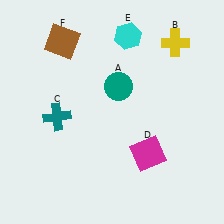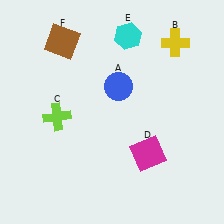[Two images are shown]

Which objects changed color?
A changed from teal to blue. C changed from teal to lime.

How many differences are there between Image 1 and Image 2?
There are 2 differences between the two images.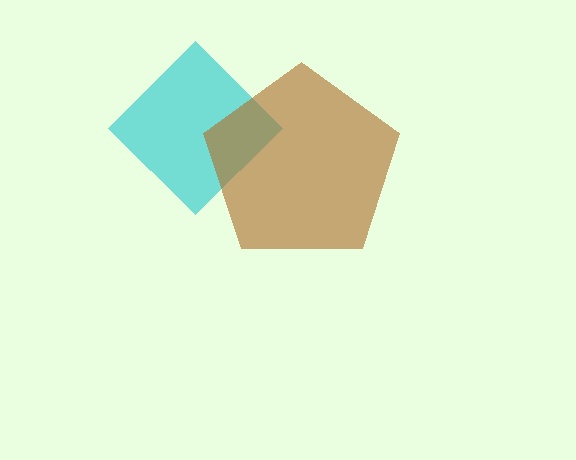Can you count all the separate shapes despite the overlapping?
Yes, there are 2 separate shapes.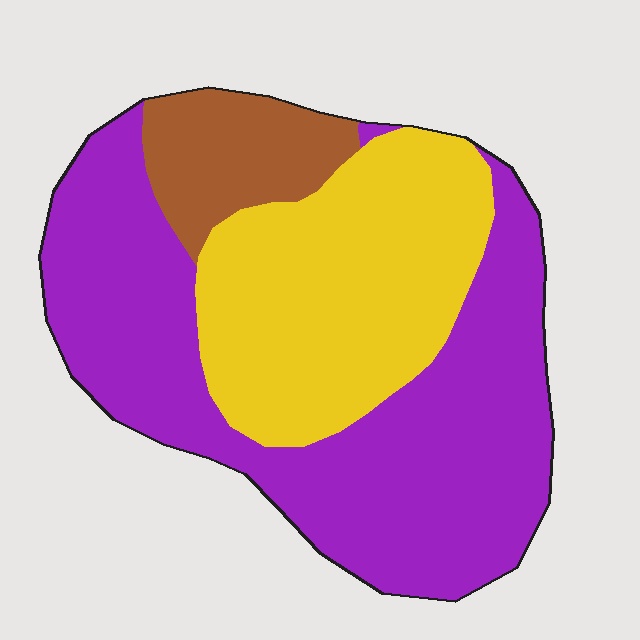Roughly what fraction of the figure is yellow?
Yellow covers roughly 35% of the figure.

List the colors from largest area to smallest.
From largest to smallest: purple, yellow, brown.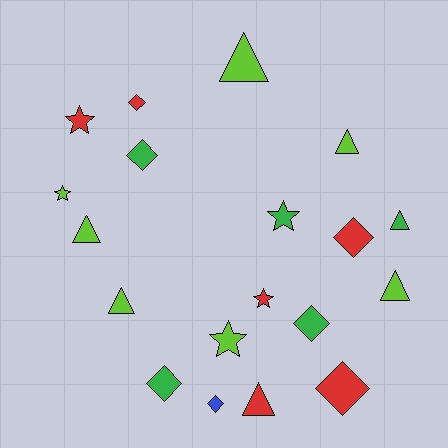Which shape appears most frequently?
Triangle, with 7 objects.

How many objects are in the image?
There are 19 objects.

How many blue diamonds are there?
There is 1 blue diamond.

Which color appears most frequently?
Lime, with 7 objects.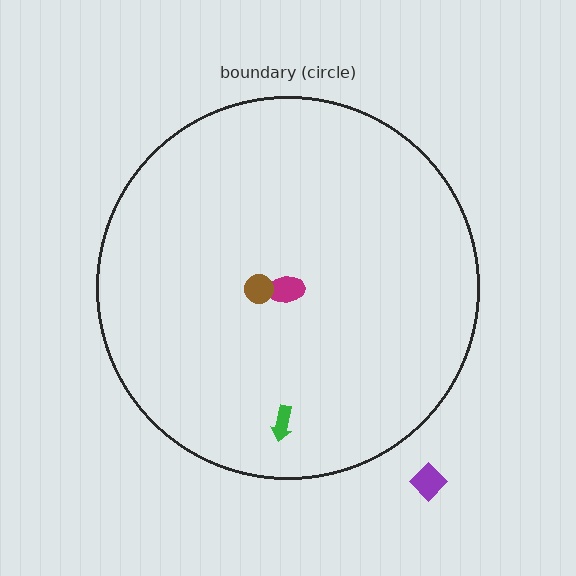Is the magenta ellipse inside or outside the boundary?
Inside.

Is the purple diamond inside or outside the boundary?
Outside.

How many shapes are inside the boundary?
3 inside, 1 outside.